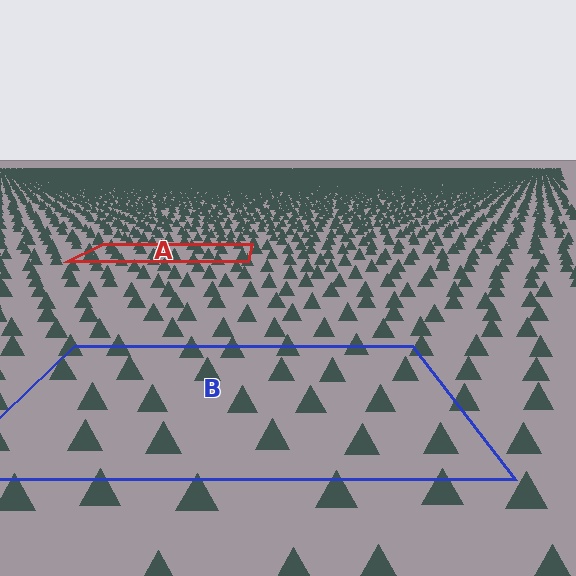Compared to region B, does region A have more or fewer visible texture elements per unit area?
Region A has more texture elements per unit area — they are packed more densely because it is farther away.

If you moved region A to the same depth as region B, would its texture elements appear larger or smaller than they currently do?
They would appear larger. At a closer depth, the same texture elements are projected at a bigger on-screen size.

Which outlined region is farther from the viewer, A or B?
Region A is farther from the viewer — the texture elements inside it appear smaller and more densely packed.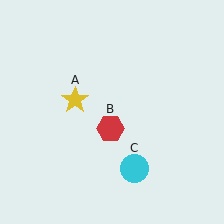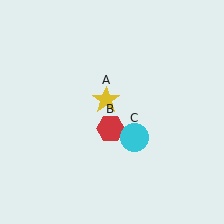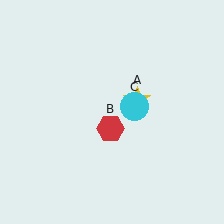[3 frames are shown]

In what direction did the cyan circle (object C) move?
The cyan circle (object C) moved up.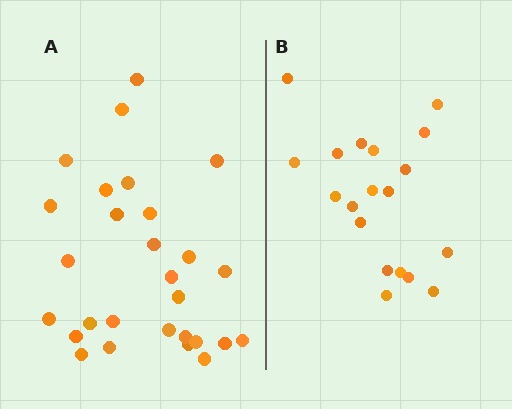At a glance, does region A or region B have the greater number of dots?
Region A (the left region) has more dots.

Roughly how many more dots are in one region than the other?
Region A has roughly 8 or so more dots than region B.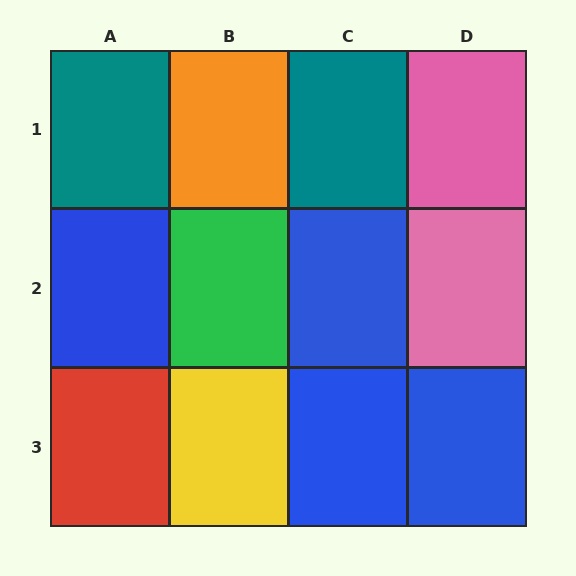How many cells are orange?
1 cell is orange.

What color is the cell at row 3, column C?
Blue.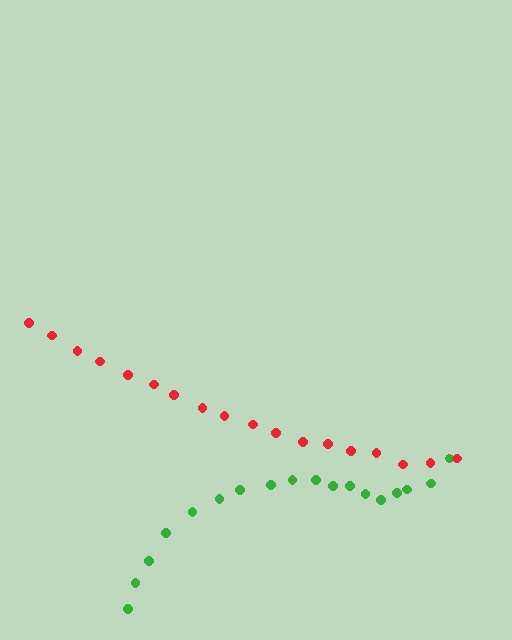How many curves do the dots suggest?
There are 2 distinct paths.